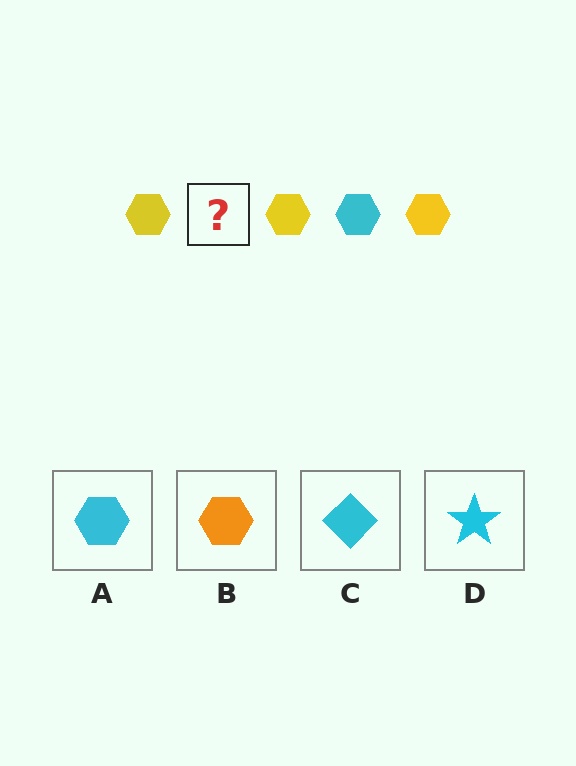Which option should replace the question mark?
Option A.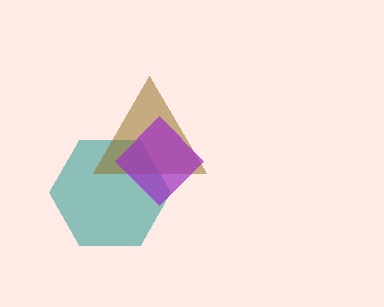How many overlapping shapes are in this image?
There are 3 overlapping shapes in the image.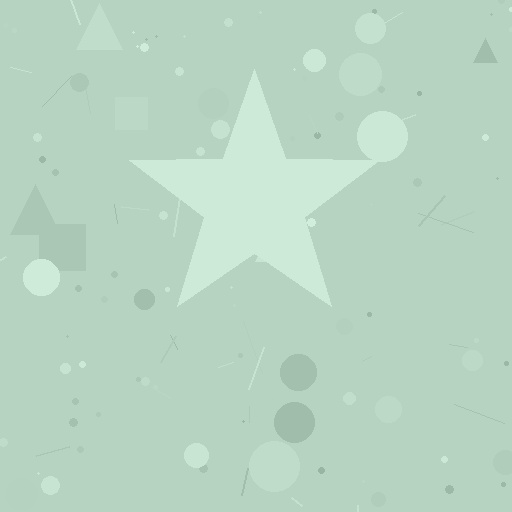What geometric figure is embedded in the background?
A star is embedded in the background.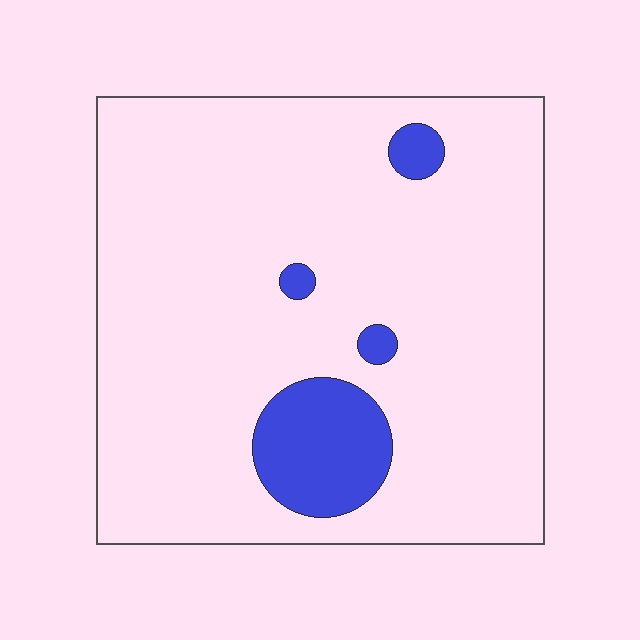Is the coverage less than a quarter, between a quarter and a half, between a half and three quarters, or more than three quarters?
Less than a quarter.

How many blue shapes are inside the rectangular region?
4.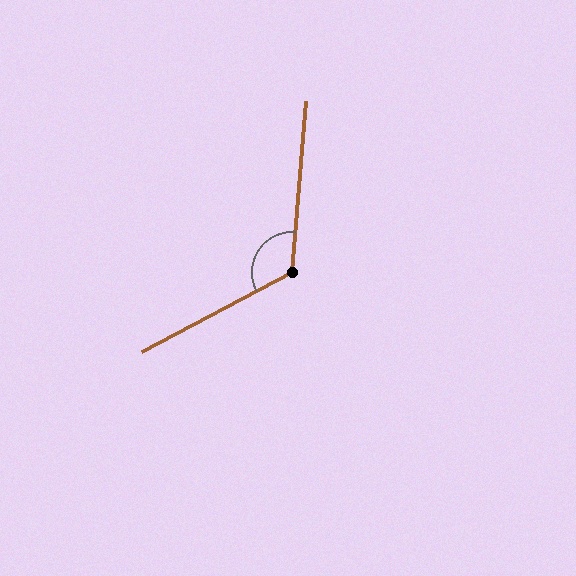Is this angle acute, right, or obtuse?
It is obtuse.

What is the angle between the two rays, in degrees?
Approximately 123 degrees.